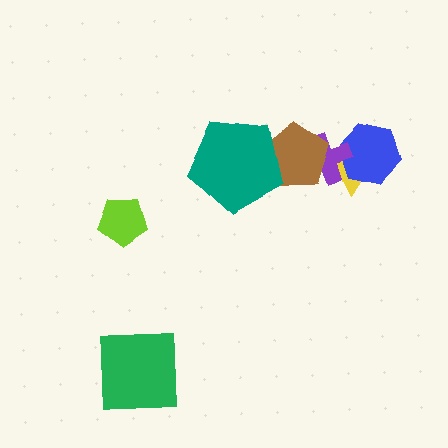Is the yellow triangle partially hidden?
Yes, it is partially covered by another shape.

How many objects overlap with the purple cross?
3 objects overlap with the purple cross.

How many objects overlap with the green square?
0 objects overlap with the green square.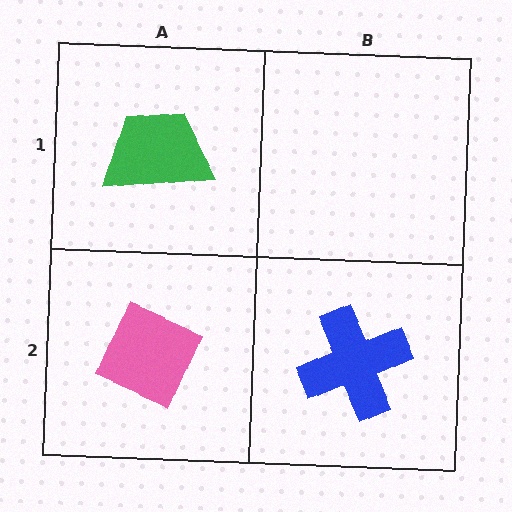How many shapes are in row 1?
1 shape.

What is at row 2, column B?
A blue cross.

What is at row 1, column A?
A green trapezoid.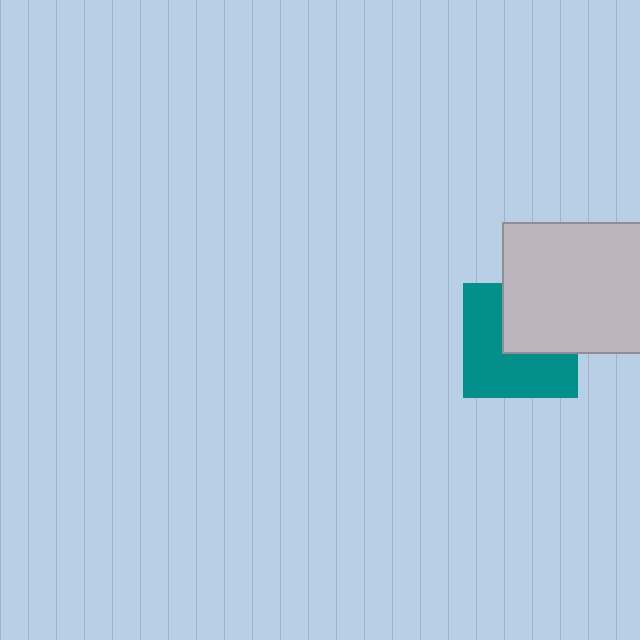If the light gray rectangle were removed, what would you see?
You would see the complete teal square.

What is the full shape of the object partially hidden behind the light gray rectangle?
The partially hidden object is a teal square.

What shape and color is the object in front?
The object in front is a light gray rectangle.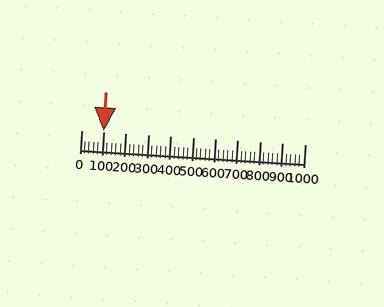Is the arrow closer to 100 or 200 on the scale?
The arrow is closer to 100.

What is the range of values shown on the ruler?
The ruler shows values from 0 to 1000.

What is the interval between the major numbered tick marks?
The major tick marks are spaced 100 units apart.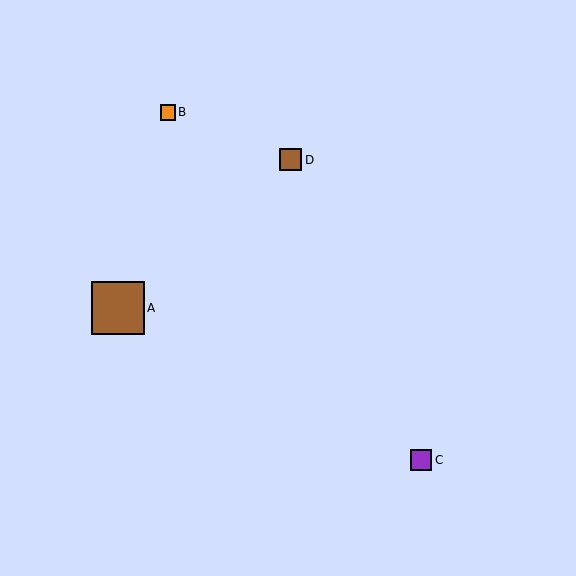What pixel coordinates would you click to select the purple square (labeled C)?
Click at (421, 460) to select the purple square C.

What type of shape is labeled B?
Shape B is an orange square.